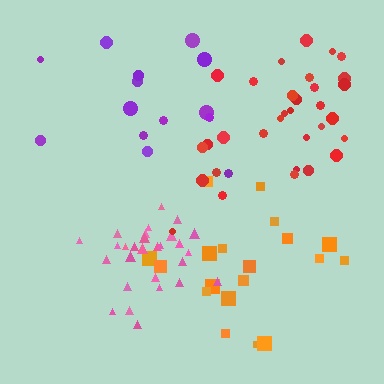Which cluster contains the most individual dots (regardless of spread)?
Red (32).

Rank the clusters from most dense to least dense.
pink, red, purple, orange.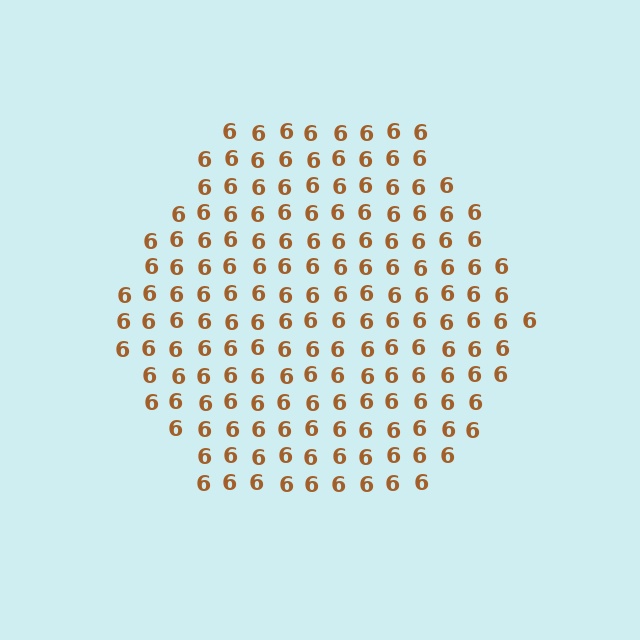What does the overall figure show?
The overall figure shows a hexagon.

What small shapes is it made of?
It is made of small digit 6's.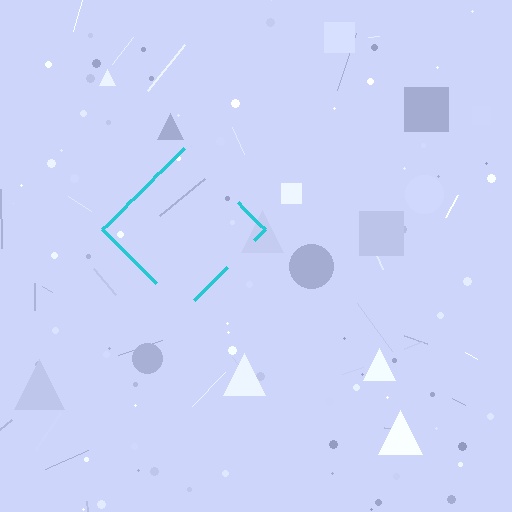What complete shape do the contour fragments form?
The contour fragments form a diamond.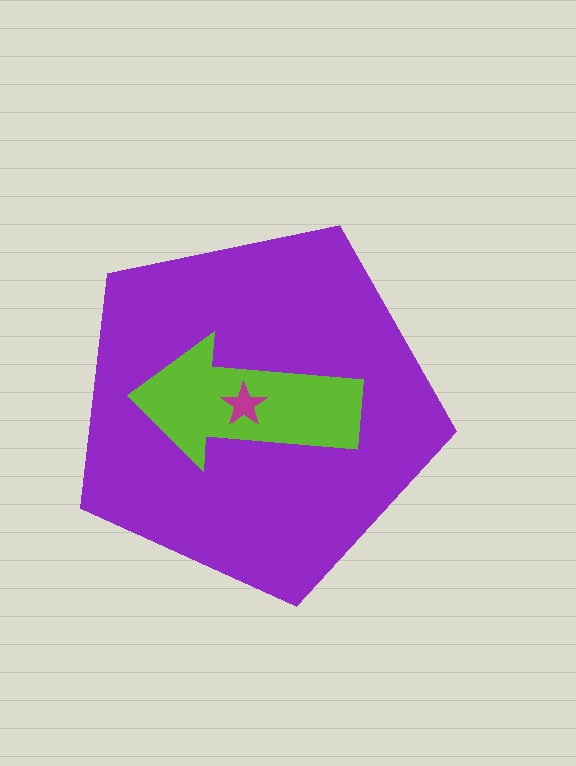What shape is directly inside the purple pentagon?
The lime arrow.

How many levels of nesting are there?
3.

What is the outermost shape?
The purple pentagon.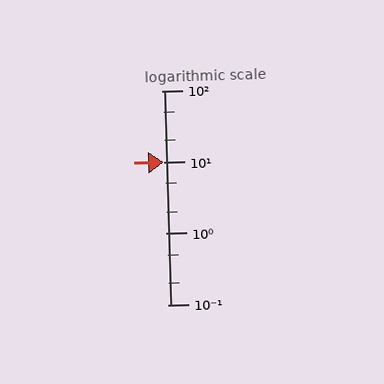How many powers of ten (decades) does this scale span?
The scale spans 3 decades, from 0.1 to 100.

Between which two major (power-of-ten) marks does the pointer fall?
The pointer is between 1 and 10.